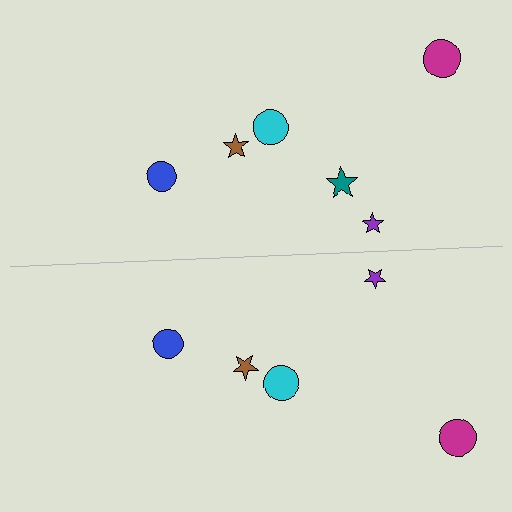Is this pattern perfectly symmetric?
No, the pattern is not perfectly symmetric. A teal star is missing from the bottom side.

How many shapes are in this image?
There are 11 shapes in this image.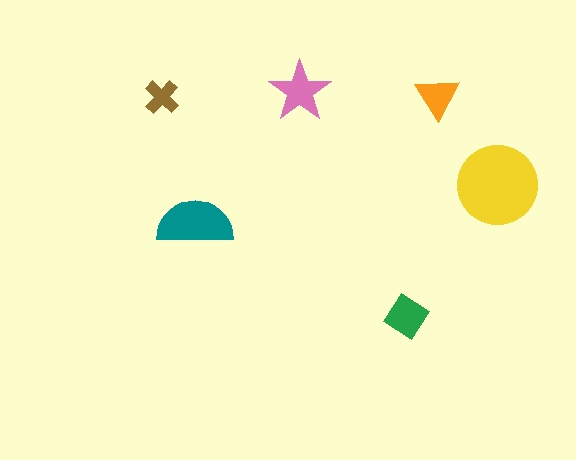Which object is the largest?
The yellow circle.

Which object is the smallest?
The brown cross.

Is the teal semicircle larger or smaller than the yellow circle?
Smaller.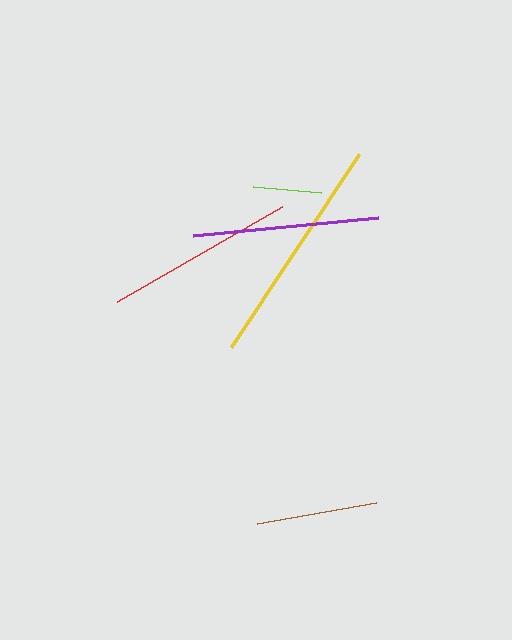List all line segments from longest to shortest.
From longest to shortest: yellow, red, purple, brown, lime.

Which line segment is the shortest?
The lime line is the shortest at approximately 68 pixels.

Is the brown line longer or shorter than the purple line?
The purple line is longer than the brown line.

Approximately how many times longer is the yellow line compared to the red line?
The yellow line is approximately 1.2 times the length of the red line.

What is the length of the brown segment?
The brown segment is approximately 120 pixels long.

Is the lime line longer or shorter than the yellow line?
The yellow line is longer than the lime line.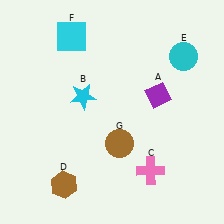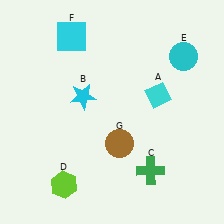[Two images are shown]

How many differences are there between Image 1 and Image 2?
There are 3 differences between the two images.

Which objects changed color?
A changed from purple to cyan. C changed from pink to green. D changed from brown to lime.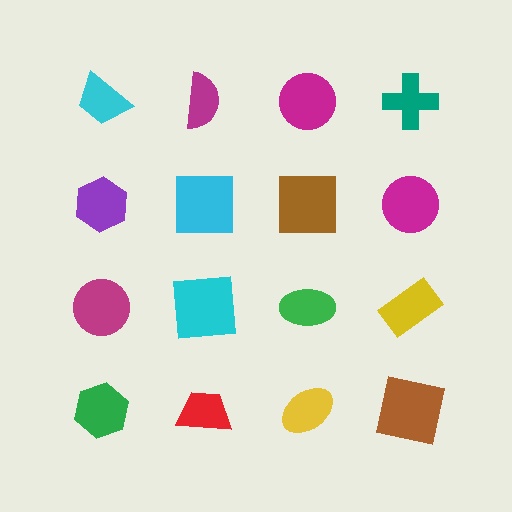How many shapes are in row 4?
4 shapes.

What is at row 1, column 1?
A cyan trapezoid.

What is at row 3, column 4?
A yellow rectangle.